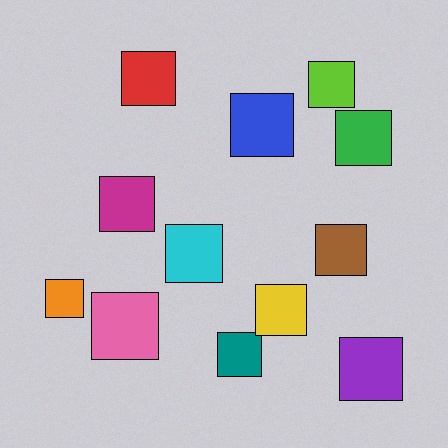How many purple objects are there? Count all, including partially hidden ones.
There is 1 purple object.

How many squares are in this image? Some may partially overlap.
There are 12 squares.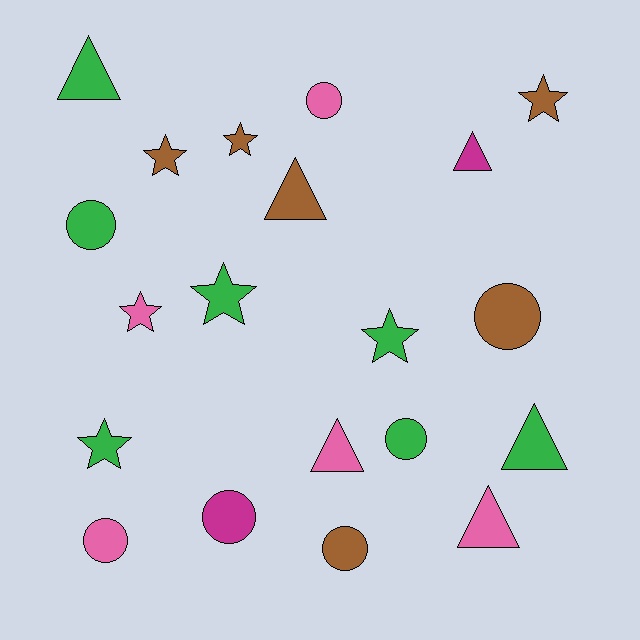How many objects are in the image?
There are 20 objects.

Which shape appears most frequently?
Star, with 7 objects.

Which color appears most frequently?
Green, with 7 objects.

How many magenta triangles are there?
There is 1 magenta triangle.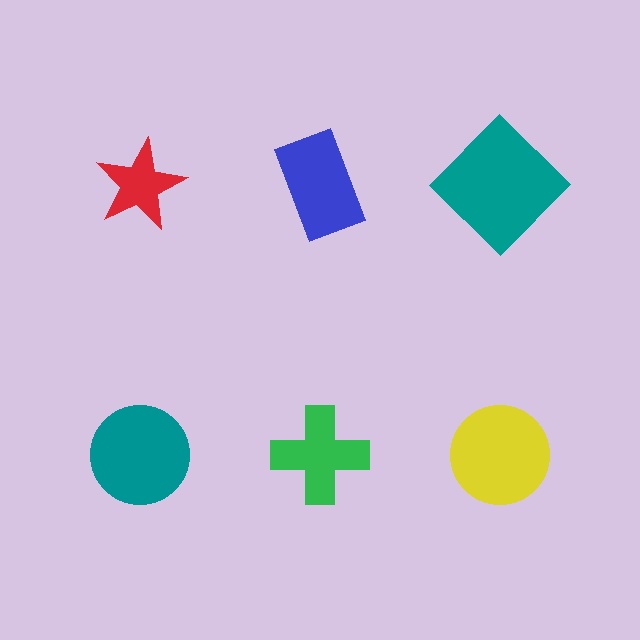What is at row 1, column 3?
A teal diamond.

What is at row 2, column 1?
A teal circle.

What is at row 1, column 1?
A red star.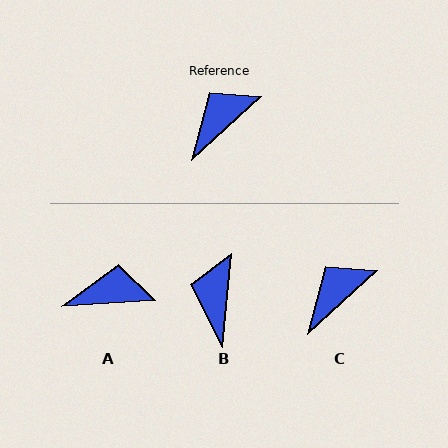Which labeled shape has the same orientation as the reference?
C.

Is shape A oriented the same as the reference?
No, it is off by about 39 degrees.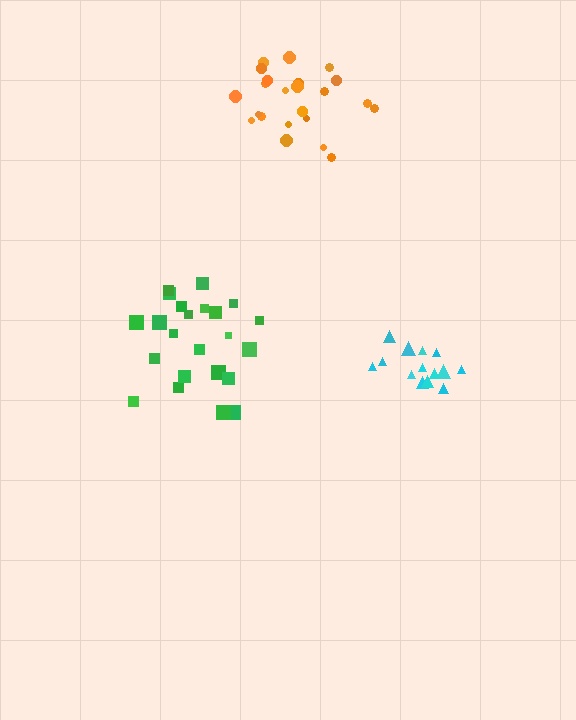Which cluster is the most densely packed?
Cyan.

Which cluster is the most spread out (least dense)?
Green.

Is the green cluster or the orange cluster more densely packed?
Orange.